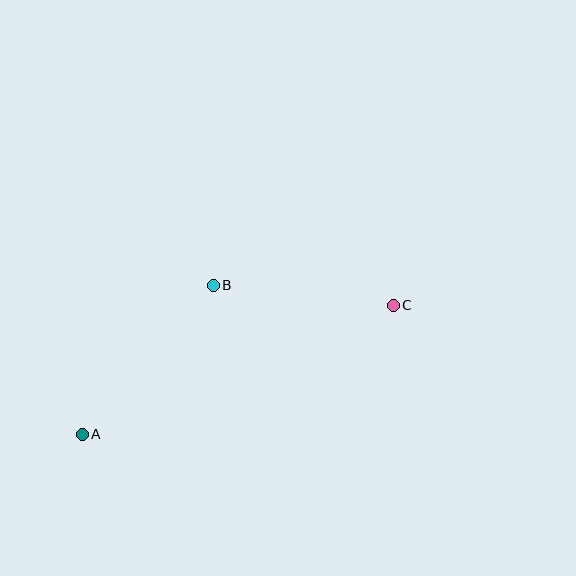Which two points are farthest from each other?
Points A and C are farthest from each other.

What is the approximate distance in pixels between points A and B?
The distance between A and B is approximately 198 pixels.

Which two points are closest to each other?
Points B and C are closest to each other.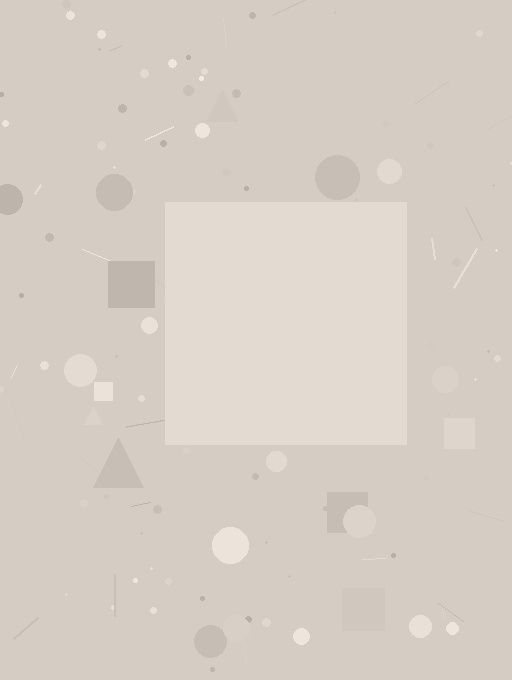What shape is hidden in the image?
A square is hidden in the image.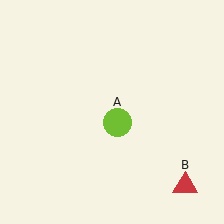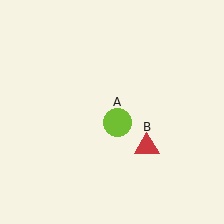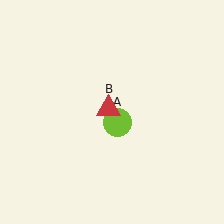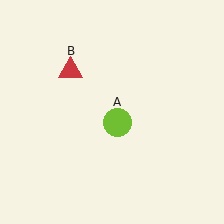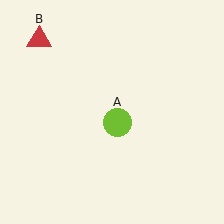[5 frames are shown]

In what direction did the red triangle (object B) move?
The red triangle (object B) moved up and to the left.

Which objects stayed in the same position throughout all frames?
Lime circle (object A) remained stationary.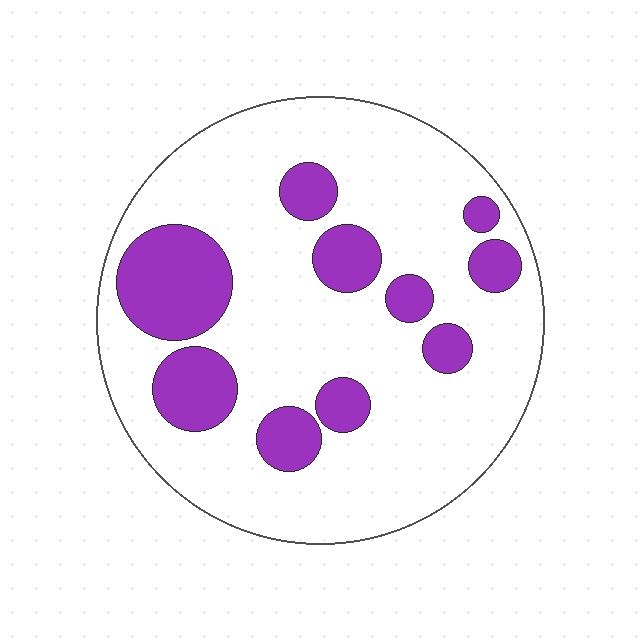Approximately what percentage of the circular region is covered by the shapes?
Approximately 25%.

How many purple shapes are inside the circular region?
10.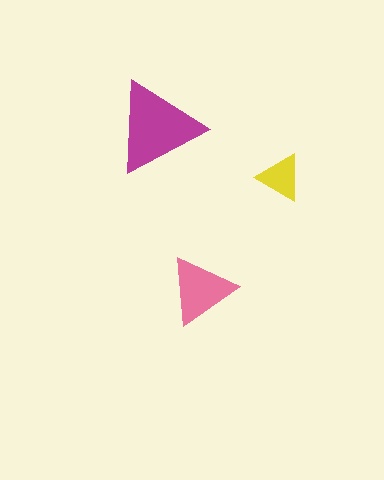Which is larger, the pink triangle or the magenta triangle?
The magenta one.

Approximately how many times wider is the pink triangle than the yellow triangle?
About 1.5 times wider.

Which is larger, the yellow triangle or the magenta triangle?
The magenta one.